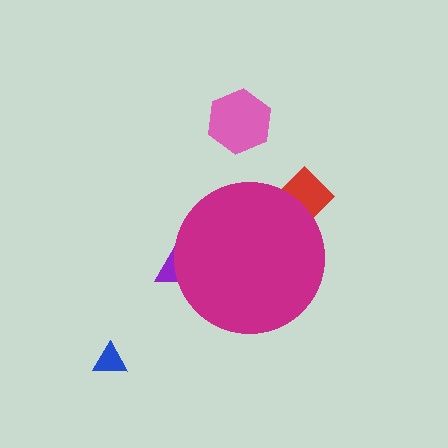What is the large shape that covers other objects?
A magenta circle.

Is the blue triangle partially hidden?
No, the blue triangle is fully visible.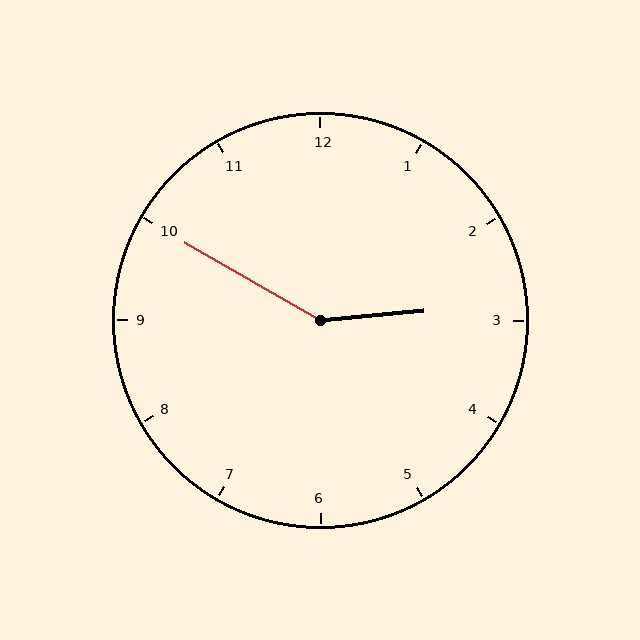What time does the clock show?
2:50.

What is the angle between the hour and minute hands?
Approximately 145 degrees.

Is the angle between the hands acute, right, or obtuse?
It is obtuse.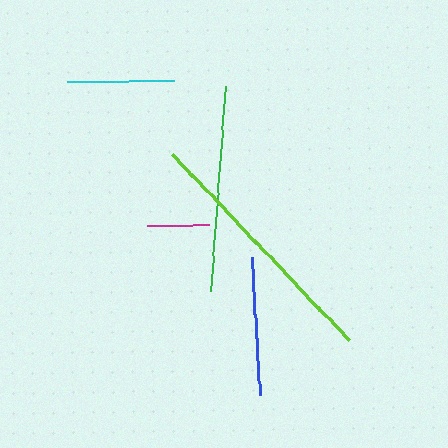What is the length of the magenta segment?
The magenta segment is approximately 62 pixels long.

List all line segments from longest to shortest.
From longest to shortest: lime, green, blue, cyan, magenta.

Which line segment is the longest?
The lime line is the longest at approximately 257 pixels.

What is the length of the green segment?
The green segment is approximately 206 pixels long.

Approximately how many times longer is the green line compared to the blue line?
The green line is approximately 1.5 times the length of the blue line.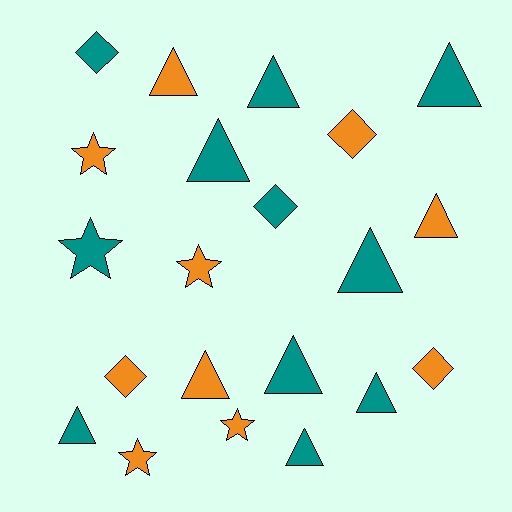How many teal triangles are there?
There are 8 teal triangles.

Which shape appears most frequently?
Triangle, with 11 objects.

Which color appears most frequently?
Teal, with 11 objects.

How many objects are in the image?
There are 21 objects.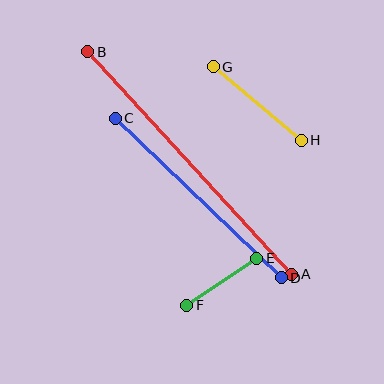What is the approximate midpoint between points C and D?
The midpoint is at approximately (198, 198) pixels.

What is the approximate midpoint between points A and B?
The midpoint is at approximately (190, 163) pixels.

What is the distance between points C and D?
The distance is approximately 230 pixels.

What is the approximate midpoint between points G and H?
The midpoint is at approximately (257, 104) pixels.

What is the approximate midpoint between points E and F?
The midpoint is at approximately (222, 282) pixels.